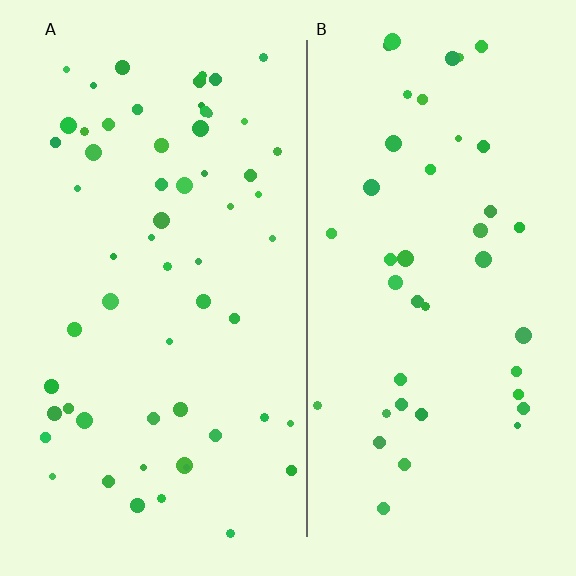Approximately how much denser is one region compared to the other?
Approximately 1.4× — region A over region B.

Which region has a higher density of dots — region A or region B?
A (the left).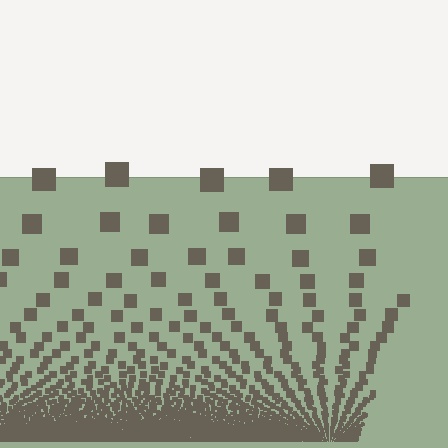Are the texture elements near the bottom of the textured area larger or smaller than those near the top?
Smaller. The gradient is inverted — elements near the bottom are smaller and denser.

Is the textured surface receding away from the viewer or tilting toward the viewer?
The surface appears to tilt toward the viewer. Texture elements get larger and sparser toward the top.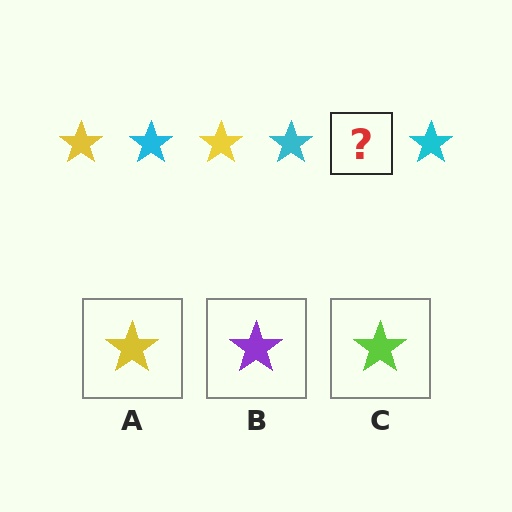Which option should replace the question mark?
Option A.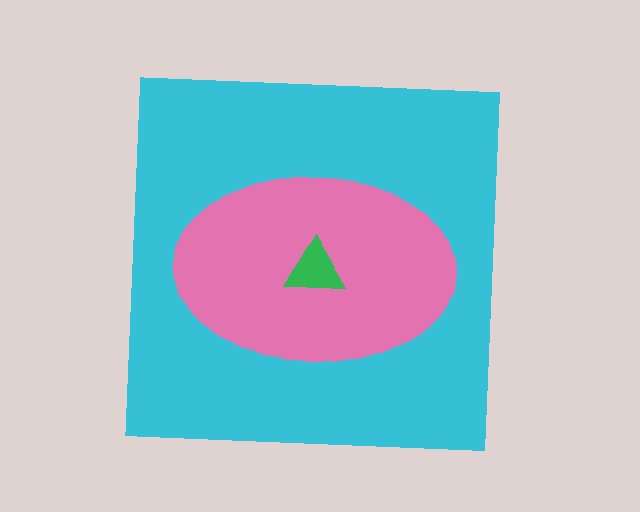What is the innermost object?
The green triangle.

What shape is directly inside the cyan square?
The pink ellipse.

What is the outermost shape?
The cyan square.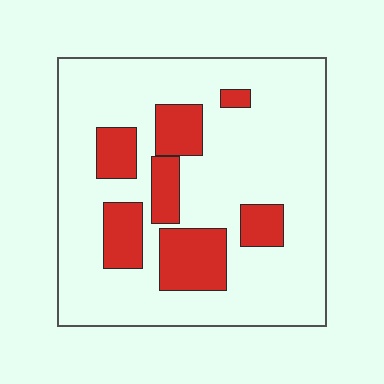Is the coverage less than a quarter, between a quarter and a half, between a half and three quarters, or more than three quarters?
Less than a quarter.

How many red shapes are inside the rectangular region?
7.